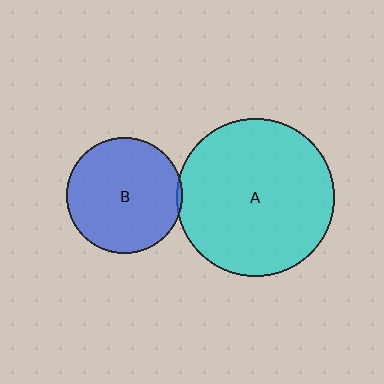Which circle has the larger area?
Circle A (cyan).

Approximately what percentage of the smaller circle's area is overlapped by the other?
Approximately 5%.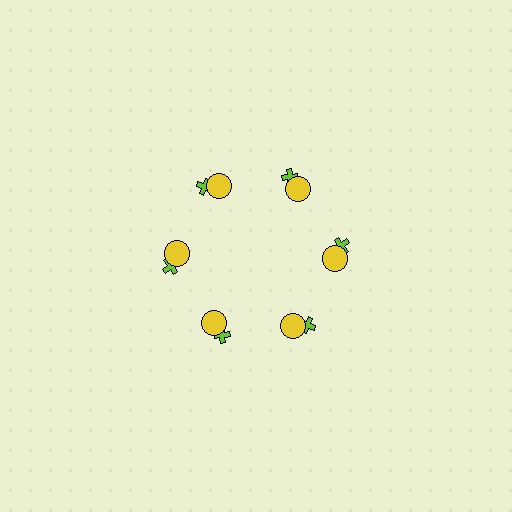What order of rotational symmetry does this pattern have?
This pattern has 6-fold rotational symmetry.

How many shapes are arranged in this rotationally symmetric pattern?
There are 12 shapes, arranged in 6 groups of 2.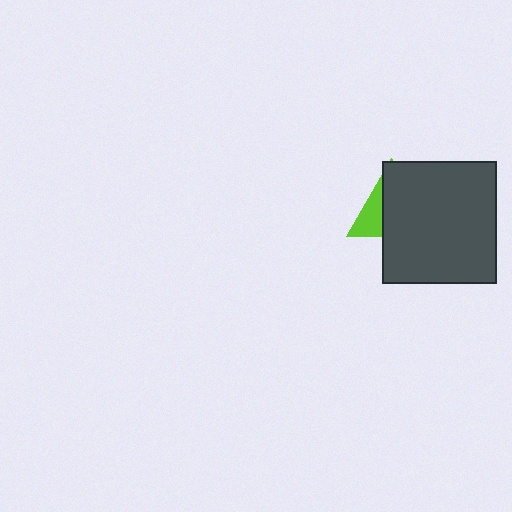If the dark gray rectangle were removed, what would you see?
You would see the complete lime triangle.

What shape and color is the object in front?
The object in front is a dark gray rectangle.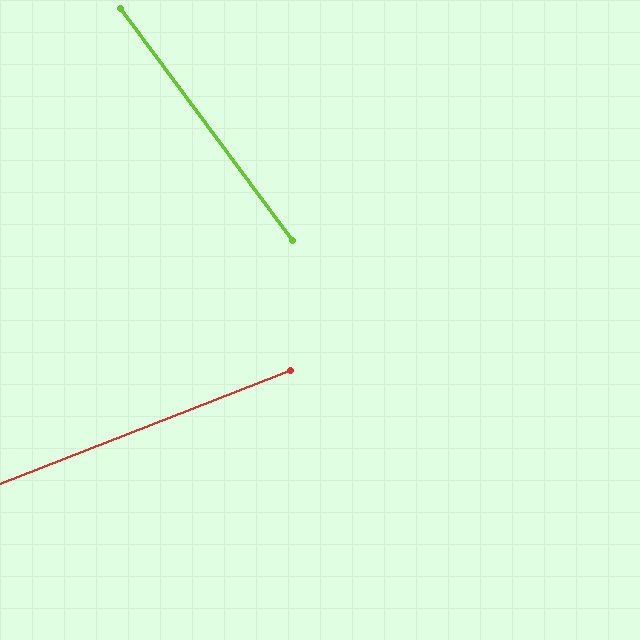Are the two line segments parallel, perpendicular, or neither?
Neither parallel nor perpendicular — they differ by about 75°.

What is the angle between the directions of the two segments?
Approximately 75 degrees.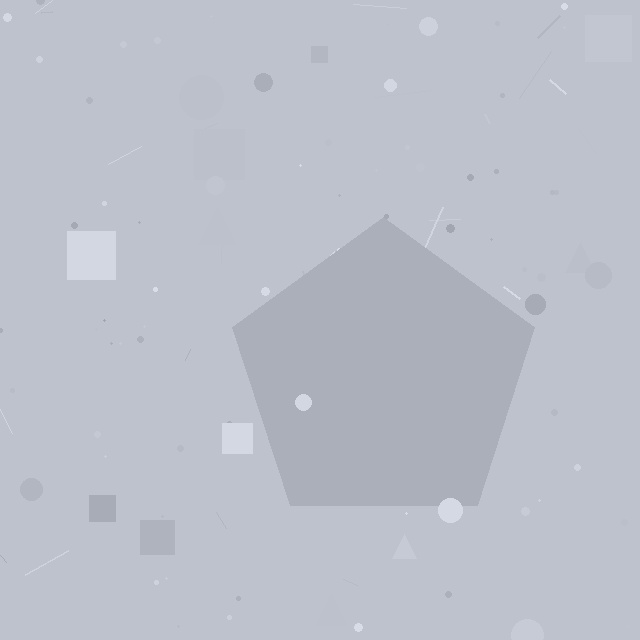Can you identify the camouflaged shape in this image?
The camouflaged shape is a pentagon.